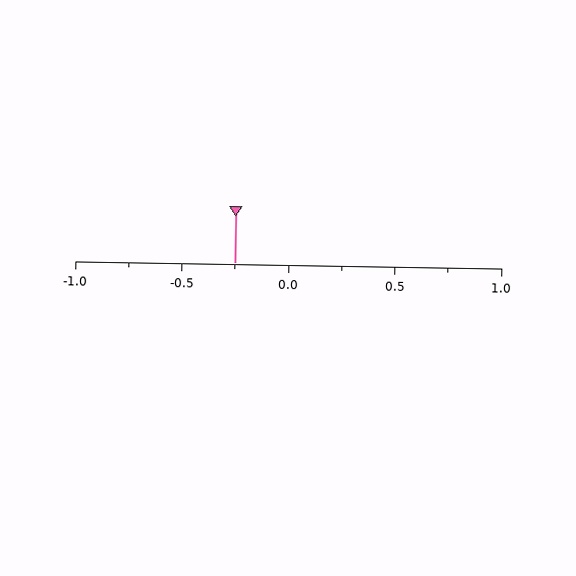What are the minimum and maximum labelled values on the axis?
The axis runs from -1.0 to 1.0.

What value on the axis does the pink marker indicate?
The marker indicates approximately -0.25.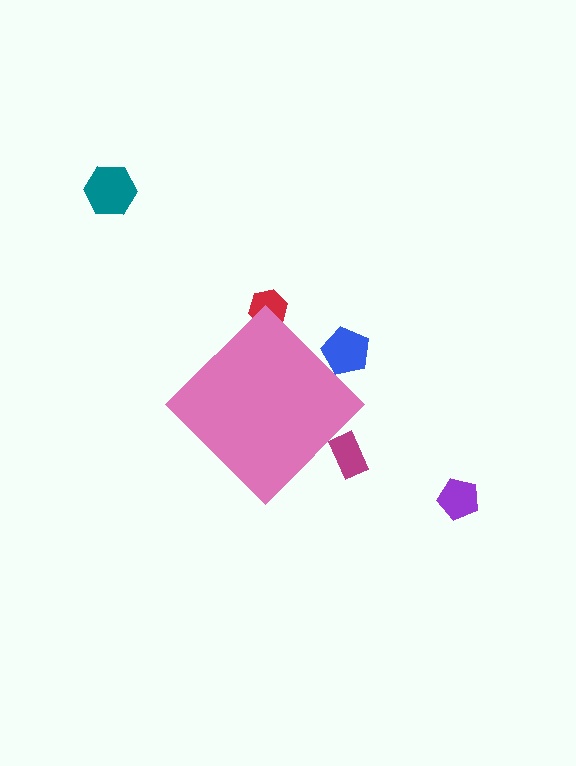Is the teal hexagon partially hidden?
No, the teal hexagon is fully visible.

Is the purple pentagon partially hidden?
No, the purple pentagon is fully visible.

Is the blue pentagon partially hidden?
Yes, the blue pentagon is partially hidden behind the pink diamond.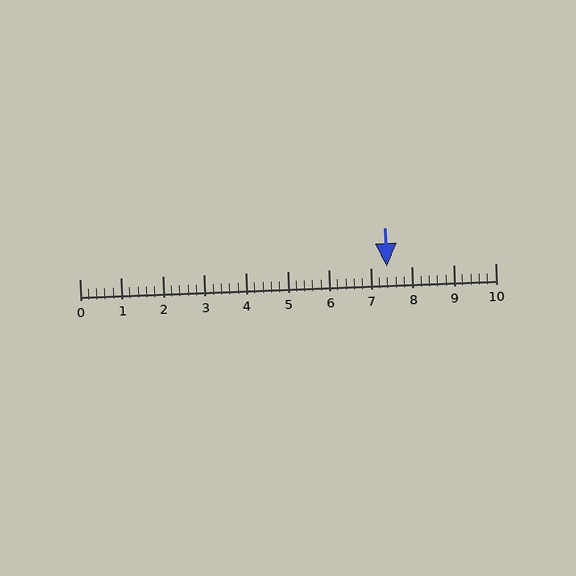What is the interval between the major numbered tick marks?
The major tick marks are spaced 1 units apart.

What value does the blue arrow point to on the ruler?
The blue arrow points to approximately 7.4.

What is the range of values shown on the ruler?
The ruler shows values from 0 to 10.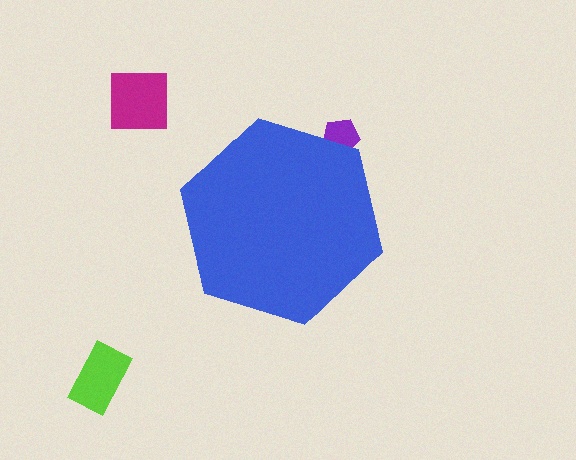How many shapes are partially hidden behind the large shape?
1 shape is partially hidden.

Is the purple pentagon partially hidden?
Yes, the purple pentagon is partially hidden behind the blue hexagon.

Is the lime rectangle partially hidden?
No, the lime rectangle is fully visible.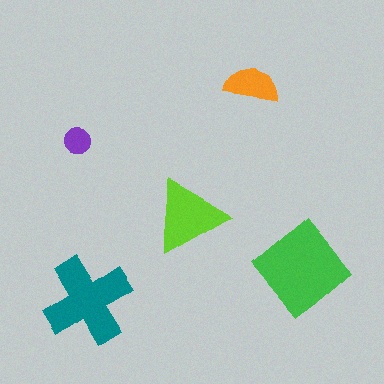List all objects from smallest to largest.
The purple circle, the orange semicircle, the lime triangle, the teal cross, the green diamond.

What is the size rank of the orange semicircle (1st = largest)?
4th.